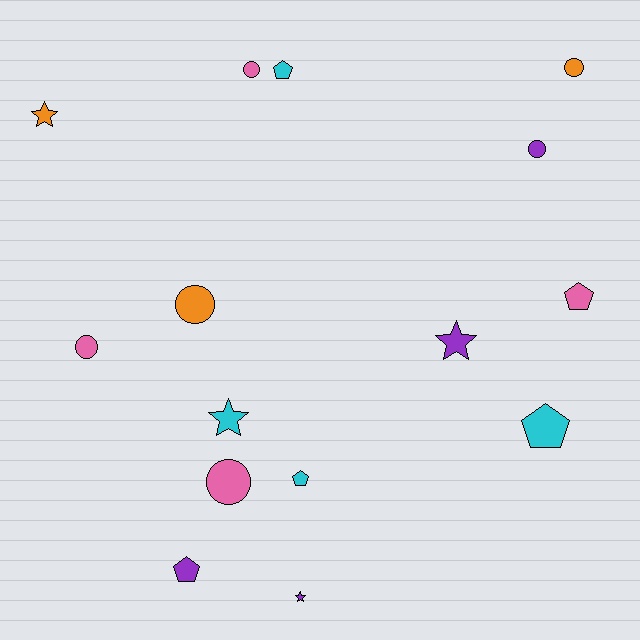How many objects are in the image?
There are 15 objects.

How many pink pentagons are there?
There is 1 pink pentagon.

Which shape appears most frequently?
Circle, with 6 objects.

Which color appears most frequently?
Cyan, with 4 objects.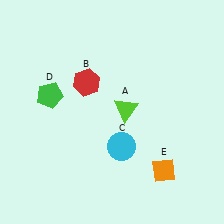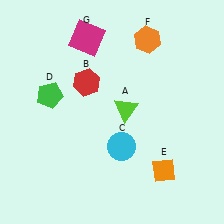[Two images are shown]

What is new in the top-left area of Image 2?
A magenta square (G) was added in the top-left area of Image 2.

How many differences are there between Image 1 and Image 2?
There are 2 differences between the two images.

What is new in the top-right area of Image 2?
An orange hexagon (F) was added in the top-right area of Image 2.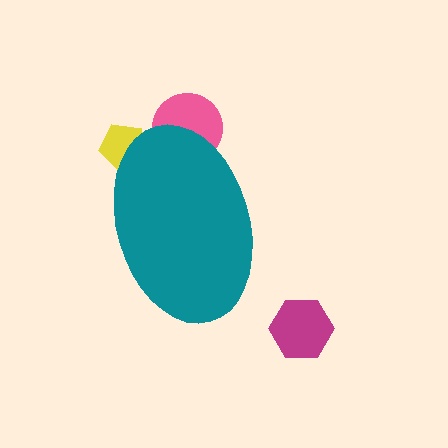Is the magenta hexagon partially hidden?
No, the magenta hexagon is fully visible.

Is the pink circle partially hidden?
Yes, the pink circle is partially hidden behind the teal ellipse.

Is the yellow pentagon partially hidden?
Yes, the yellow pentagon is partially hidden behind the teal ellipse.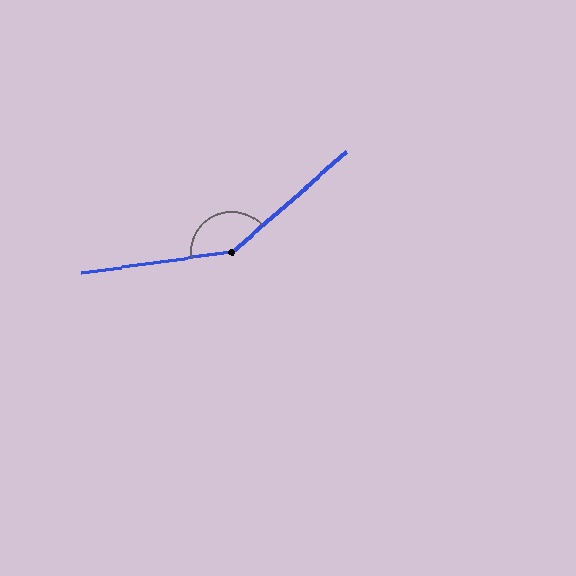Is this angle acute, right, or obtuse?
It is obtuse.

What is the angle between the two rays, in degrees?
Approximately 147 degrees.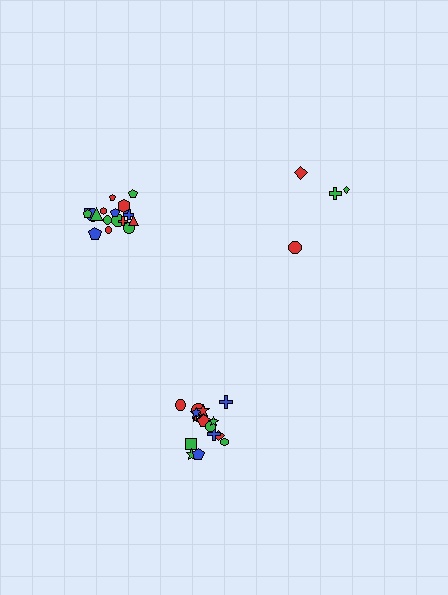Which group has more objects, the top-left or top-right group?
The top-left group.